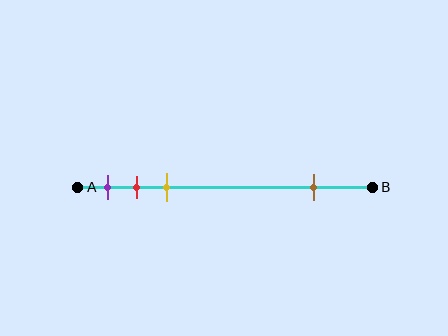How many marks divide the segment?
There are 4 marks dividing the segment.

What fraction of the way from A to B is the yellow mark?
The yellow mark is approximately 30% (0.3) of the way from A to B.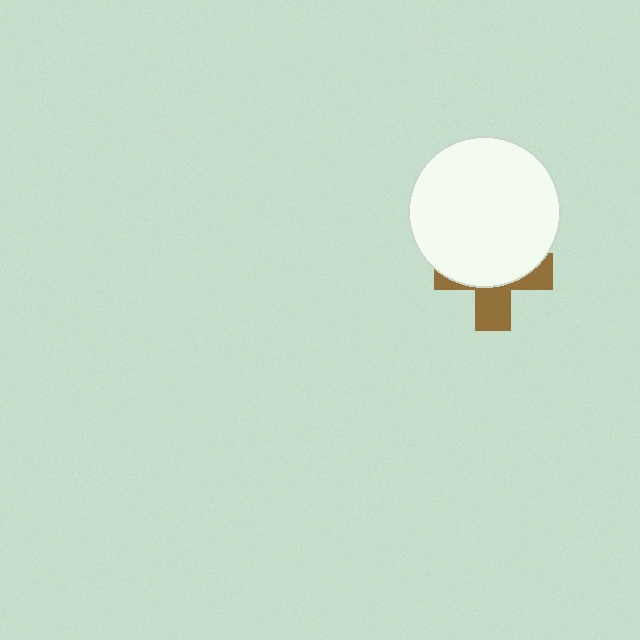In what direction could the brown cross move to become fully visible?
The brown cross could move down. That would shift it out from behind the white circle entirely.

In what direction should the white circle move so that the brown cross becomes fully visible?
The white circle should move up. That is the shortest direction to clear the overlap and leave the brown cross fully visible.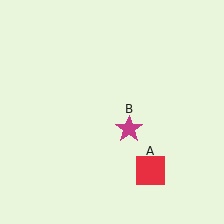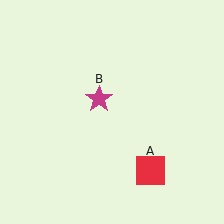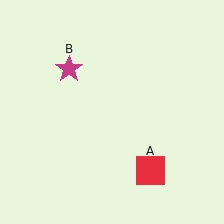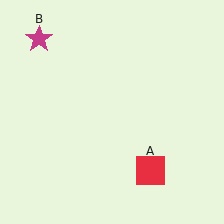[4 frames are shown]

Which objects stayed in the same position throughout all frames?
Red square (object A) remained stationary.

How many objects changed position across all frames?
1 object changed position: magenta star (object B).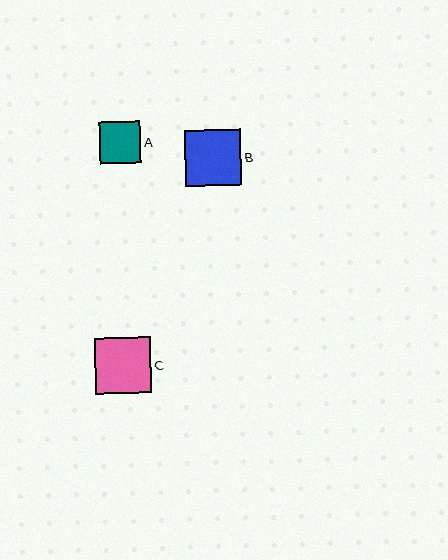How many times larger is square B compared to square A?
Square B is approximately 1.4 times the size of square A.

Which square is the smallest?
Square A is the smallest with a size of approximately 41 pixels.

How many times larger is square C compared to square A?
Square C is approximately 1.4 times the size of square A.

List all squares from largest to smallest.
From largest to smallest: C, B, A.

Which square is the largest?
Square C is the largest with a size of approximately 56 pixels.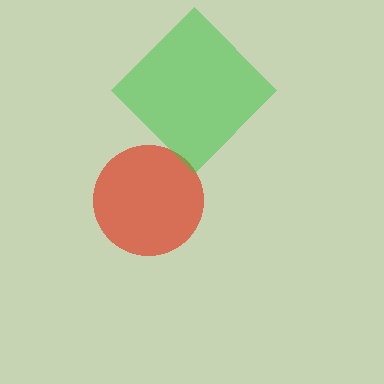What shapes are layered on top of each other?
The layered shapes are: a red circle, a green diamond.